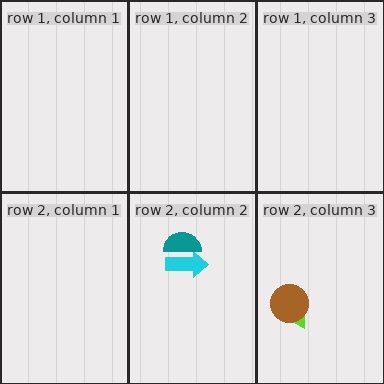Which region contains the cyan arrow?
The row 2, column 2 region.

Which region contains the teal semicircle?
The row 2, column 2 region.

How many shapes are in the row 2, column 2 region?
2.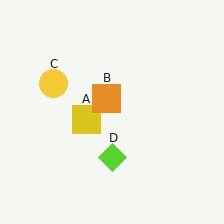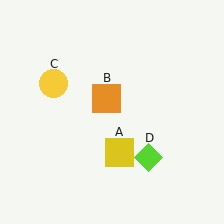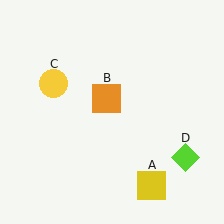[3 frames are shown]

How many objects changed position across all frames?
2 objects changed position: yellow square (object A), lime diamond (object D).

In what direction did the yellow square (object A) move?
The yellow square (object A) moved down and to the right.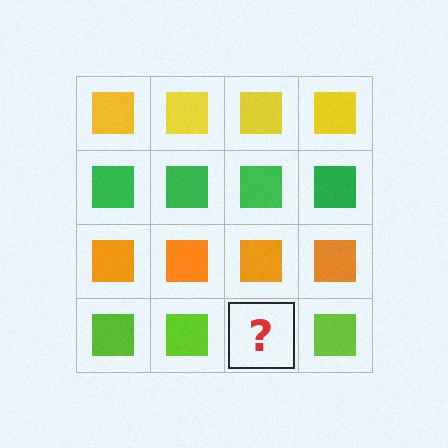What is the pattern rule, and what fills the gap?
The rule is that each row has a consistent color. The gap should be filled with a lime square.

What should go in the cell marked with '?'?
The missing cell should contain a lime square.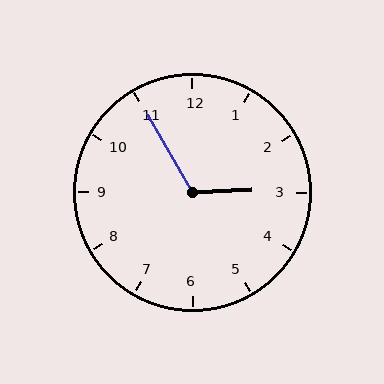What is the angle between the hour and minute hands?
Approximately 118 degrees.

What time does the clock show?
2:55.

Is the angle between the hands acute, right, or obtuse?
It is obtuse.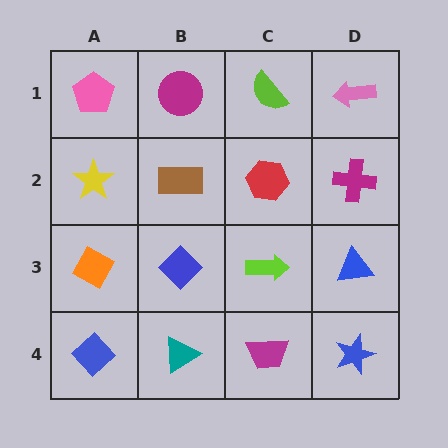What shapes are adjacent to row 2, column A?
A pink pentagon (row 1, column A), an orange diamond (row 3, column A), a brown rectangle (row 2, column B).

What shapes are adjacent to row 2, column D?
A pink arrow (row 1, column D), a blue triangle (row 3, column D), a red hexagon (row 2, column C).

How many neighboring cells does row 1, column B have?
3.